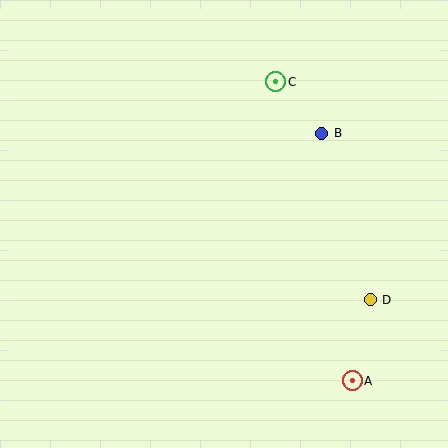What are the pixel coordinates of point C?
Point C is at (276, 82).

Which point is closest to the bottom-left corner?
Point A is closest to the bottom-left corner.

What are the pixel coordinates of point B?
Point B is at (322, 133).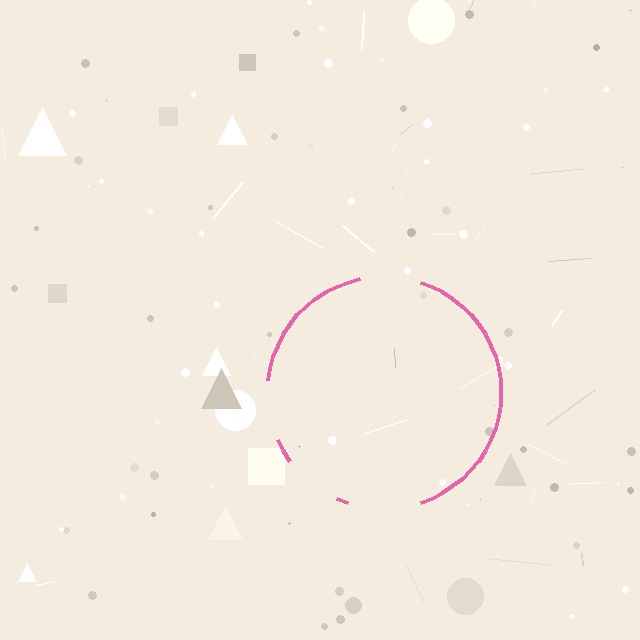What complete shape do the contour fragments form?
The contour fragments form a circle.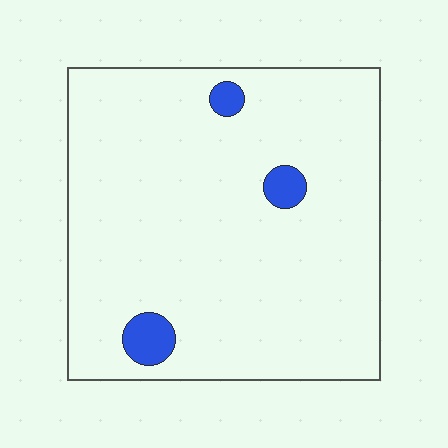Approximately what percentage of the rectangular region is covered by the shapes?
Approximately 5%.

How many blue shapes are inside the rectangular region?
3.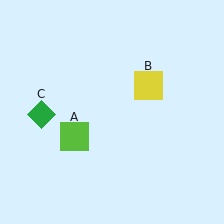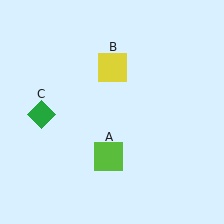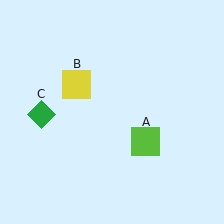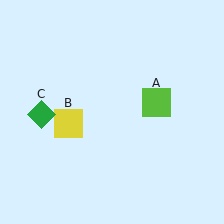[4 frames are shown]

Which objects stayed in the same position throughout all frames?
Green diamond (object C) remained stationary.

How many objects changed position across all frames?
2 objects changed position: lime square (object A), yellow square (object B).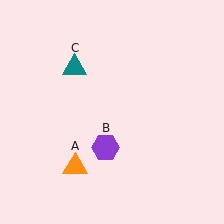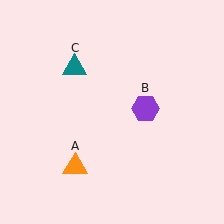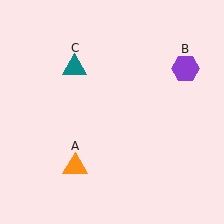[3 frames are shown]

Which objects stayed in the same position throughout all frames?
Orange triangle (object A) and teal triangle (object C) remained stationary.